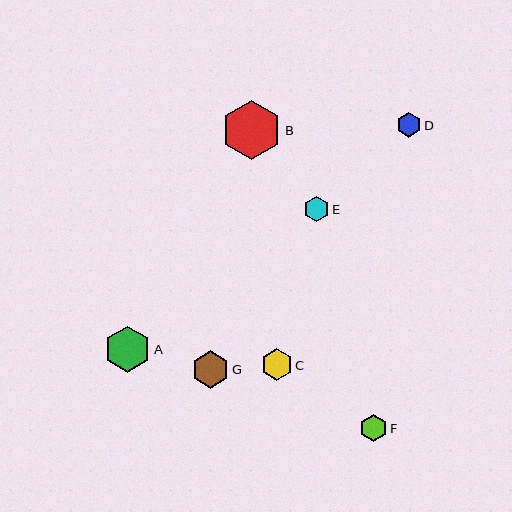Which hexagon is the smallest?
Hexagon D is the smallest with a size of approximately 25 pixels.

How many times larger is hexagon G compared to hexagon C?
Hexagon G is approximately 1.2 times the size of hexagon C.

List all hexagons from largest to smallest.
From largest to smallest: B, A, G, C, F, E, D.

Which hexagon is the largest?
Hexagon B is the largest with a size of approximately 60 pixels.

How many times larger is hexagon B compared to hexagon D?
Hexagon B is approximately 2.4 times the size of hexagon D.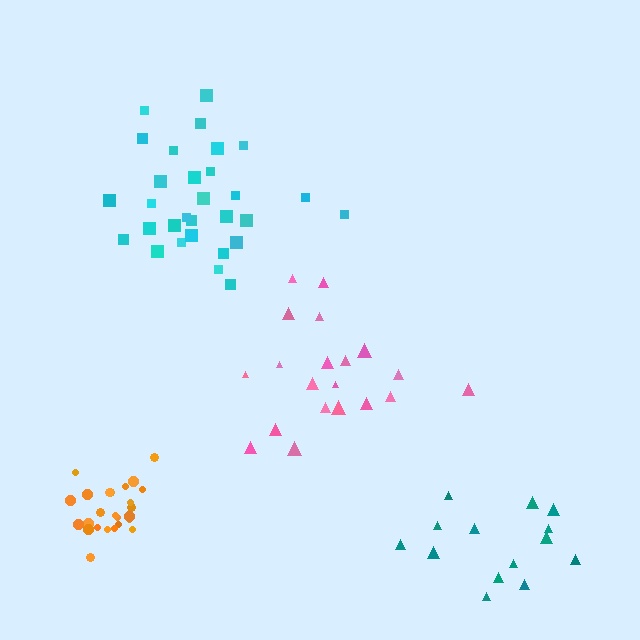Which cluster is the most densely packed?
Orange.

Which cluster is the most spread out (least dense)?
Teal.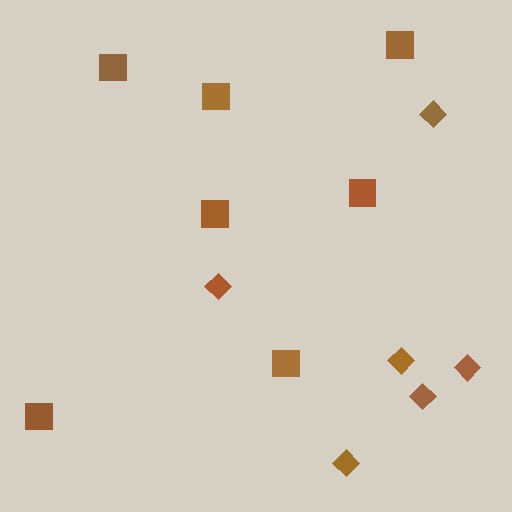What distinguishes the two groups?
There are 2 groups: one group of squares (7) and one group of diamonds (6).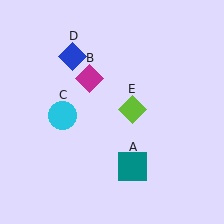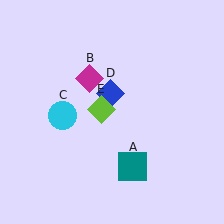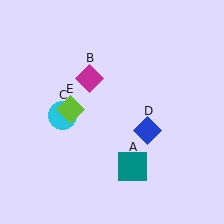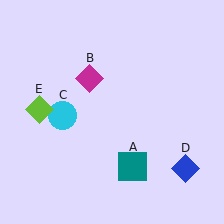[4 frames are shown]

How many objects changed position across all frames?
2 objects changed position: blue diamond (object D), lime diamond (object E).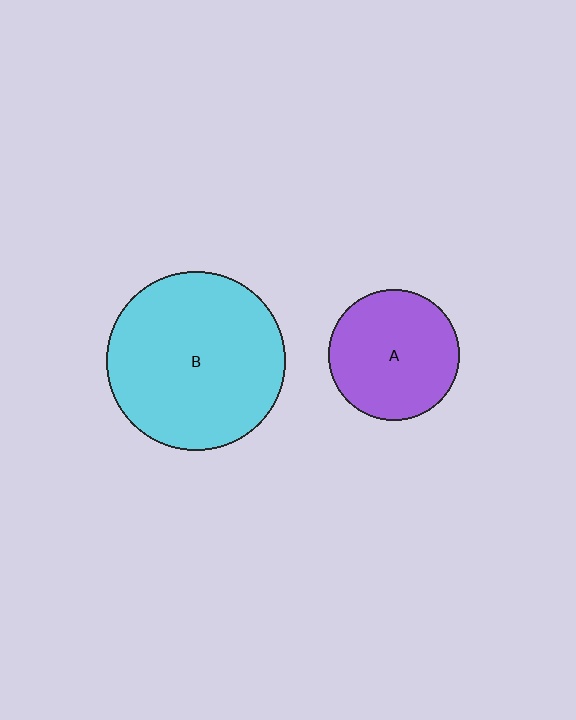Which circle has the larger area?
Circle B (cyan).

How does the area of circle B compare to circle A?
Approximately 1.9 times.